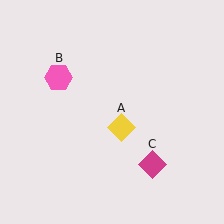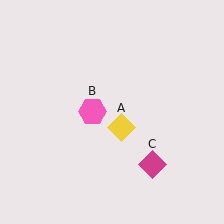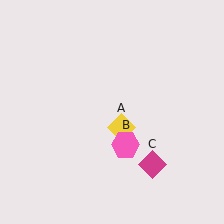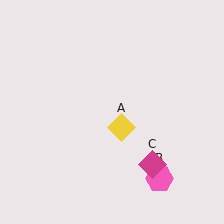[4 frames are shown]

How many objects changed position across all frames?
1 object changed position: pink hexagon (object B).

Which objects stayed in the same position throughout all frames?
Yellow diamond (object A) and magenta diamond (object C) remained stationary.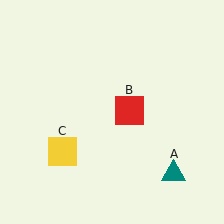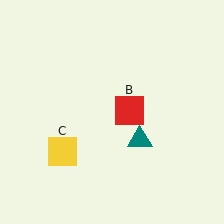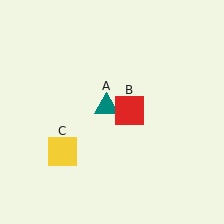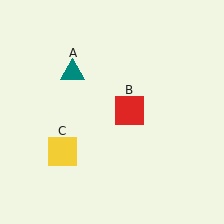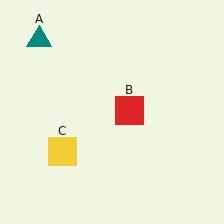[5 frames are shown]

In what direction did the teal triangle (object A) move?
The teal triangle (object A) moved up and to the left.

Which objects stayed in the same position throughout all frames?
Red square (object B) and yellow square (object C) remained stationary.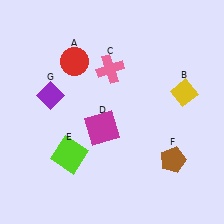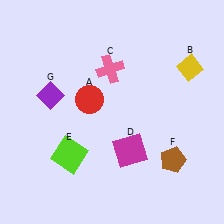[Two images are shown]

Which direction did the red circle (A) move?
The red circle (A) moved down.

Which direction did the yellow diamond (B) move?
The yellow diamond (B) moved up.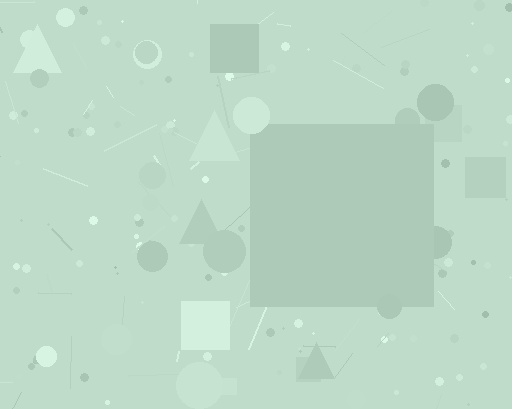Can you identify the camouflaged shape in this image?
The camouflaged shape is a square.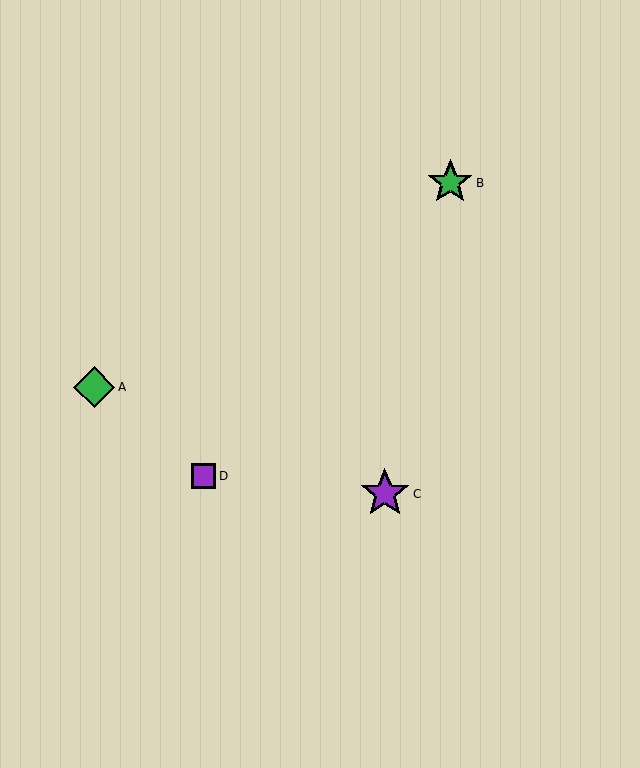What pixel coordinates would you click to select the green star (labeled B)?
Click at (450, 183) to select the green star B.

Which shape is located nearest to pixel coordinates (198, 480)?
The purple square (labeled D) at (204, 476) is nearest to that location.